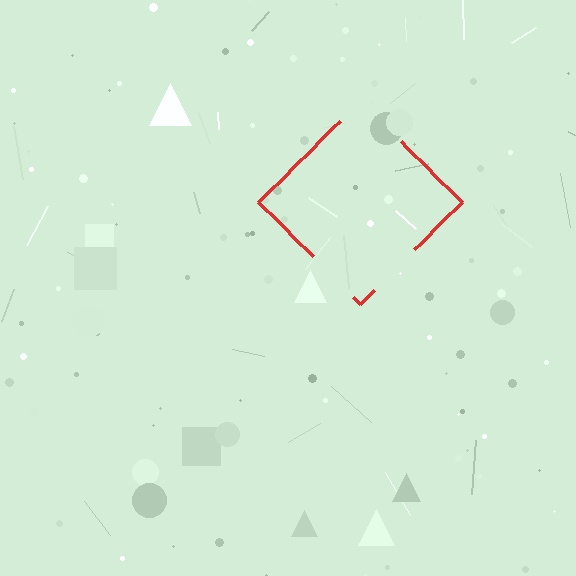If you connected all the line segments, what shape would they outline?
They would outline a diamond.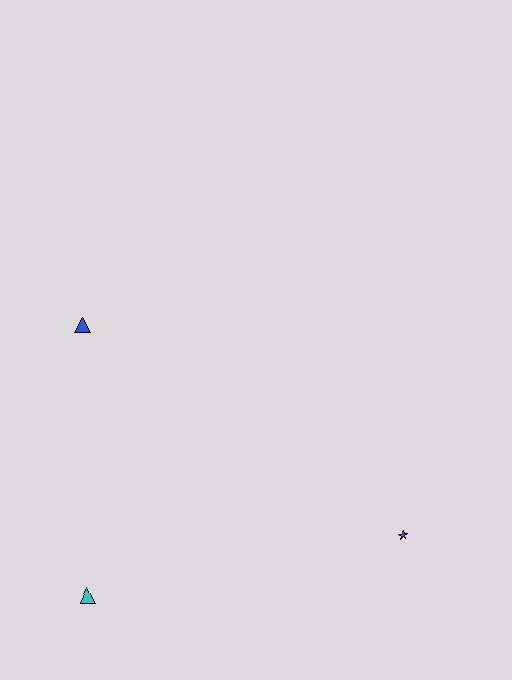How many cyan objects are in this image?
There is 1 cyan object.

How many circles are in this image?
There are no circles.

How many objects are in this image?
There are 3 objects.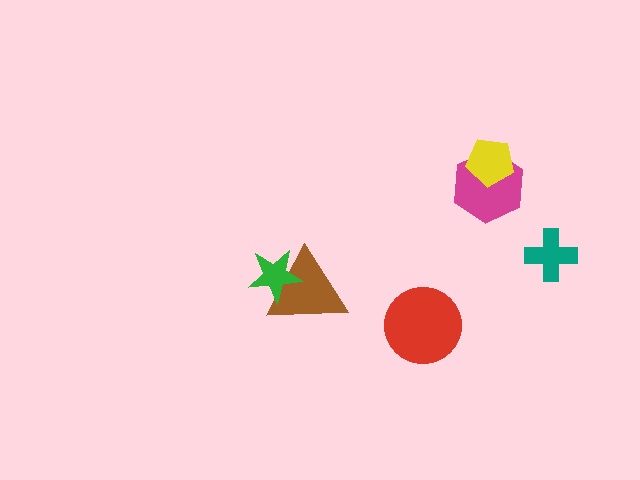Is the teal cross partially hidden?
No, no other shape covers it.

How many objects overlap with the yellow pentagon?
1 object overlaps with the yellow pentagon.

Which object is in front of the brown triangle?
The green star is in front of the brown triangle.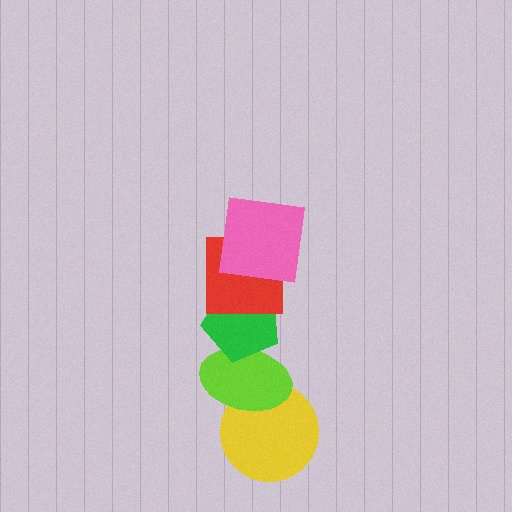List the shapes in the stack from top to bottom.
From top to bottom: the pink square, the red square, the green pentagon, the lime ellipse, the yellow circle.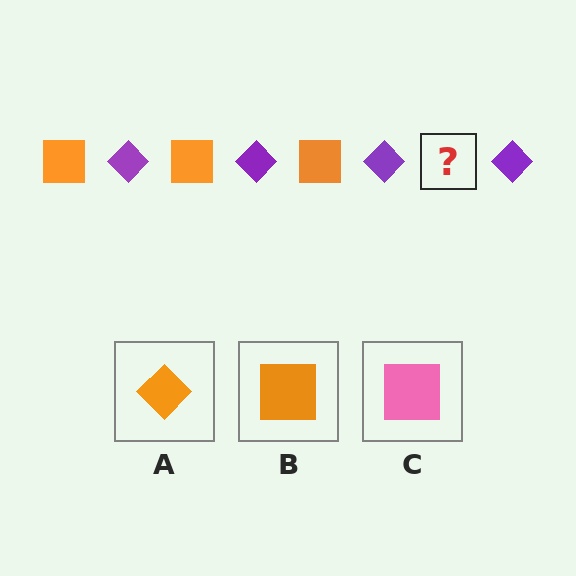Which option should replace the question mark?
Option B.